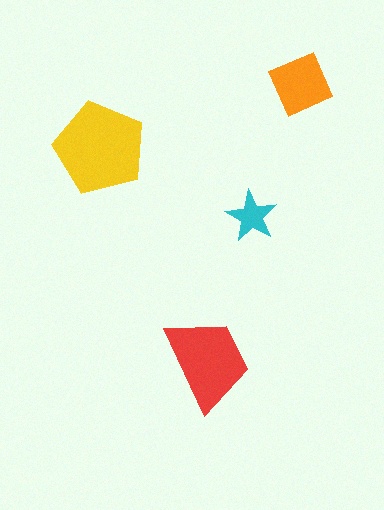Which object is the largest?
The yellow pentagon.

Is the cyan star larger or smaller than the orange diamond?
Smaller.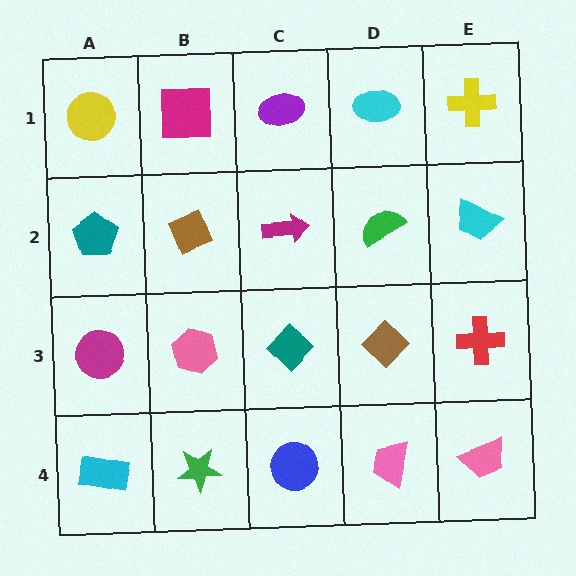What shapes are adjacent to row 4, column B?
A pink hexagon (row 3, column B), a cyan rectangle (row 4, column A), a blue circle (row 4, column C).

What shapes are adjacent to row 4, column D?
A brown diamond (row 3, column D), a blue circle (row 4, column C), a pink trapezoid (row 4, column E).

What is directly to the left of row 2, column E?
A green semicircle.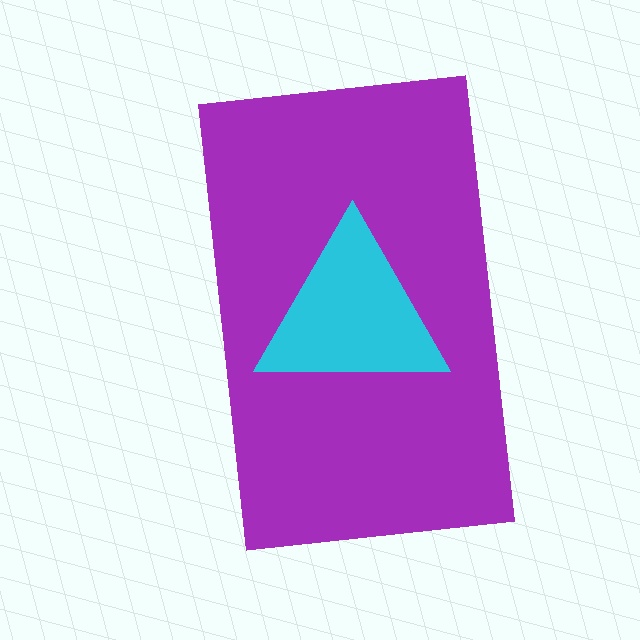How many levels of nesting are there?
2.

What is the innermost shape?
The cyan triangle.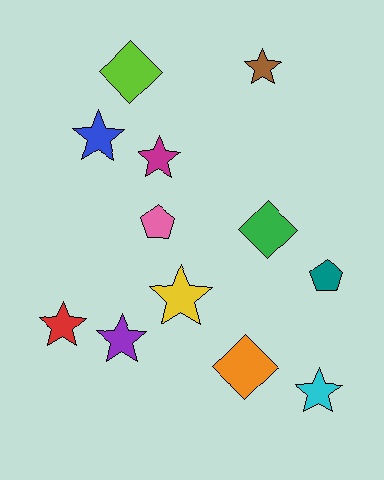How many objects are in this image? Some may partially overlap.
There are 12 objects.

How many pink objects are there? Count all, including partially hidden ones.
There is 1 pink object.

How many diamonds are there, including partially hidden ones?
There are 3 diamonds.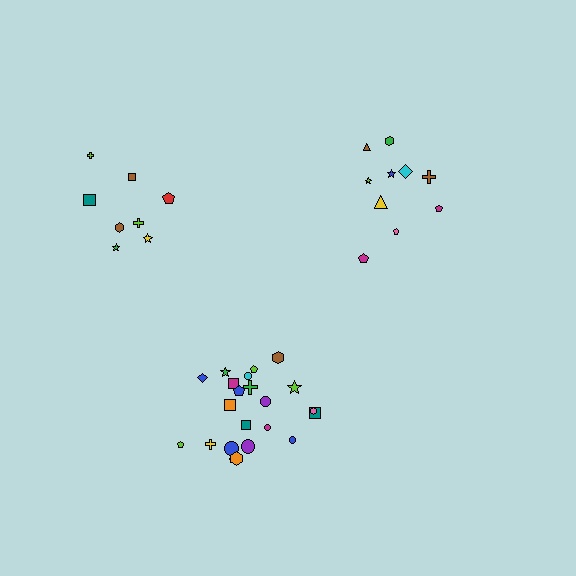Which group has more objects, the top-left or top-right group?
The top-right group.